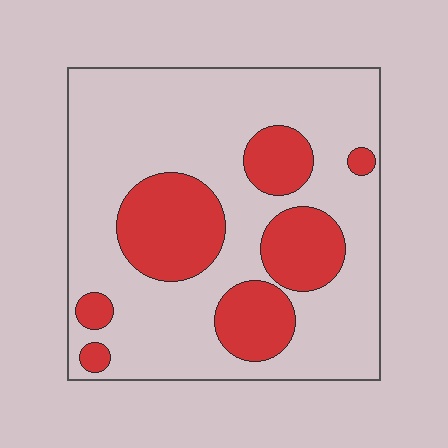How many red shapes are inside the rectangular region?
7.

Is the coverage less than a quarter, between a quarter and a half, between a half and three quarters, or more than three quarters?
Between a quarter and a half.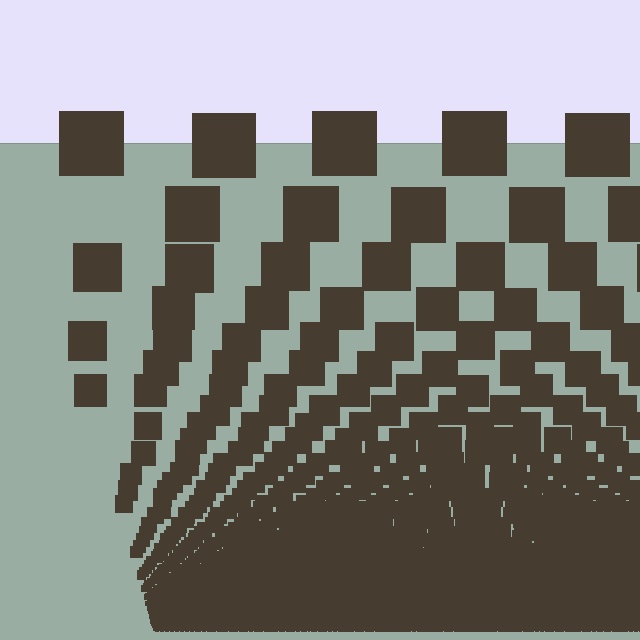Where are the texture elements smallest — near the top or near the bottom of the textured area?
Near the bottom.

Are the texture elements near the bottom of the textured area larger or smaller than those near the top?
Smaller. The gradient is inverted — elements near the bottom are smaller and denser.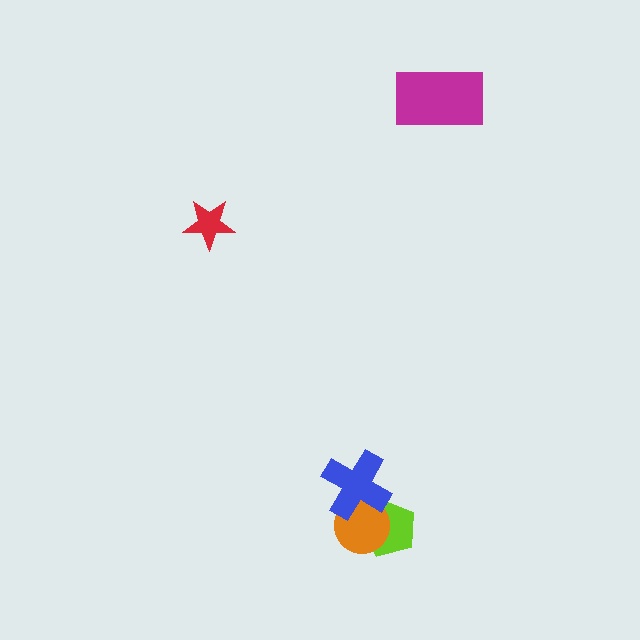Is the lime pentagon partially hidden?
Yes, it is partially covered by another shape.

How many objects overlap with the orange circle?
2 objects overlap with the orange circle.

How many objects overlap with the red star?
0 objects overlap with the red star.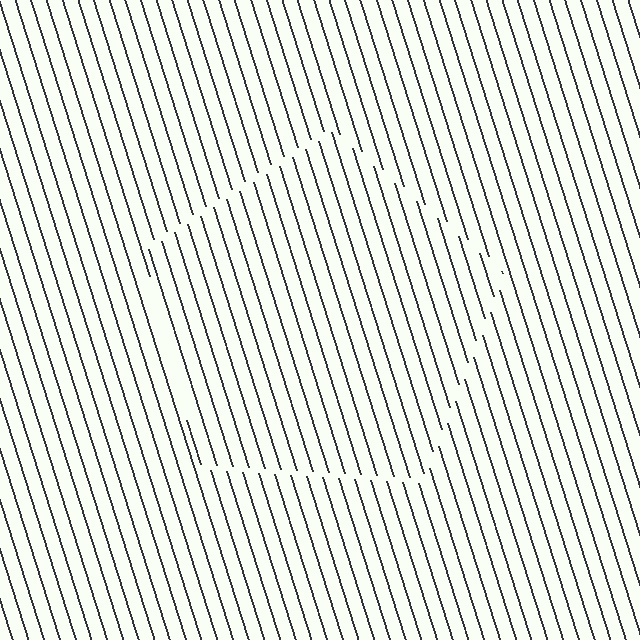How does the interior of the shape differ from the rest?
The interior of the shape contains the same grating, shifted by half a period — the contour is defined by the phase discontinuity where line-ends from the inner and outer gratings abut.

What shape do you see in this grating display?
An illusory pentagon. The interior of the shape contains the same grating, shifted by half a period — the contour is defined by the phase discontinuity where line-ends from the inner and outer gratings abut.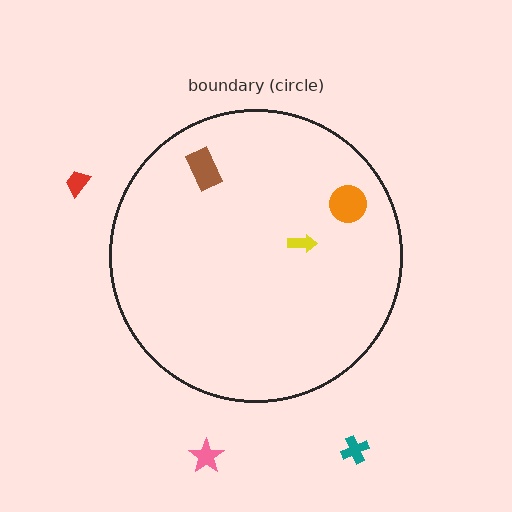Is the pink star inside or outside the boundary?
Outside.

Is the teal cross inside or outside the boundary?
Outside.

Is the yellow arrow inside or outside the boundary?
Inside.